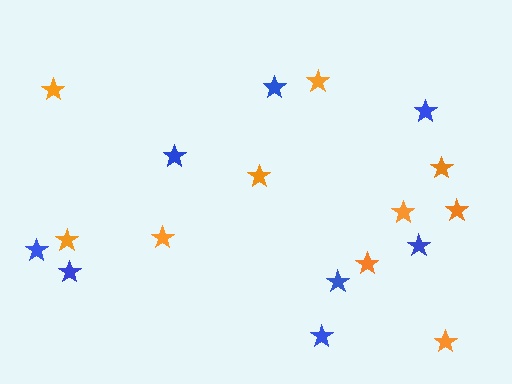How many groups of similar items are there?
There are 2 groups: one group of blue stars (8) and one group of orange stars (10).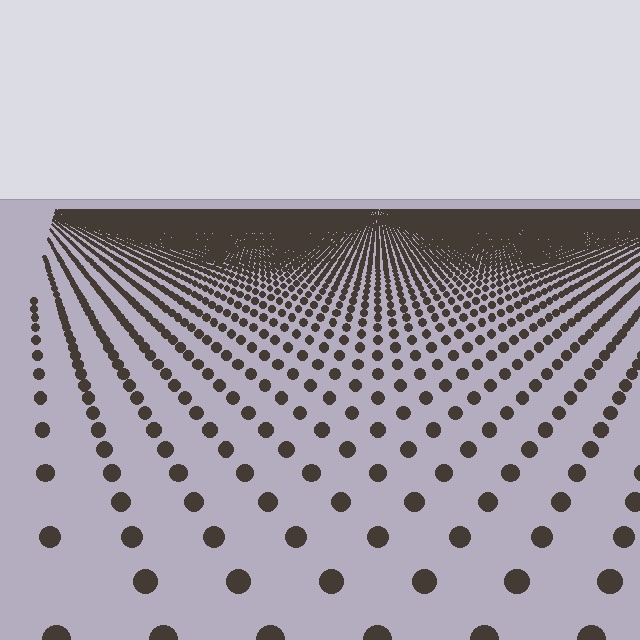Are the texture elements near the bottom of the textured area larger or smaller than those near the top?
Larger. Near the bottom, elements are closer to the viewer and appear at a bigger on-screen size.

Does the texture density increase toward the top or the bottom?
Density increases toward the top.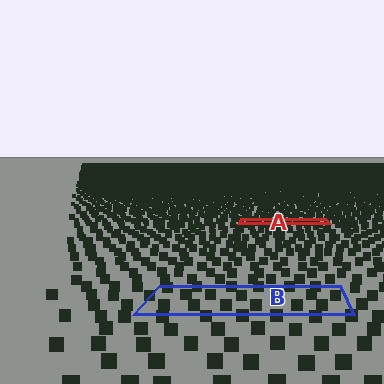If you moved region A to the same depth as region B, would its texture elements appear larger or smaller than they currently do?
They would appear larger. At a closer depth, the same texture elements are projected at a bigger on-screen size.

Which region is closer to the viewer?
Region B is closer. The texture elements there are larger and more spread out.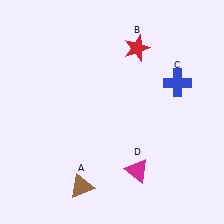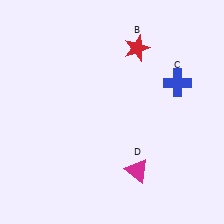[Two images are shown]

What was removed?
The brown triangle (A) was removed in Image 2.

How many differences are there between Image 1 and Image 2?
There is 1 difference between the two images.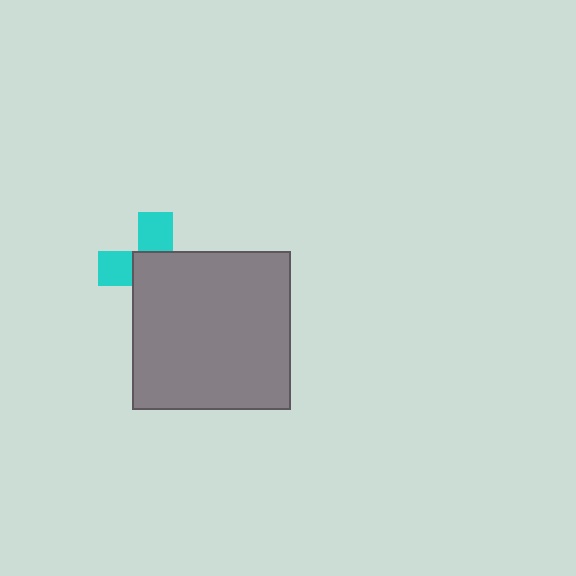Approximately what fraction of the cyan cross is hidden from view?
Roughly 62% of the cyan cross is hidden behind the gray square.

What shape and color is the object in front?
The object in front is a gray square.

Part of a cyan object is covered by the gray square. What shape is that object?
It is a cross.